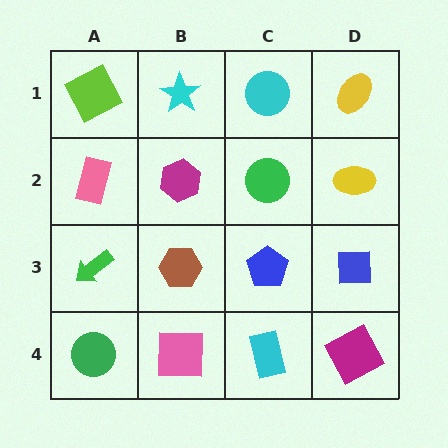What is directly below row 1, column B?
A magenta hexagon.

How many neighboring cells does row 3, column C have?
4.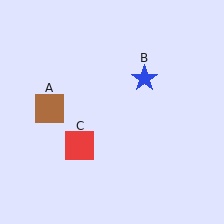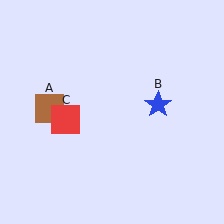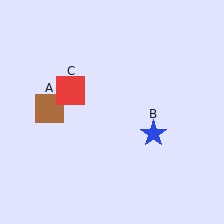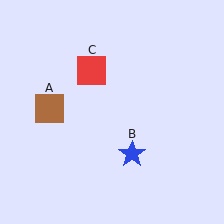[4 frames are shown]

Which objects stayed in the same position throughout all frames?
Brown square (object A) remained stationary.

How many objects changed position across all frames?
2 objects changed position: blue star (object B), red square (object C).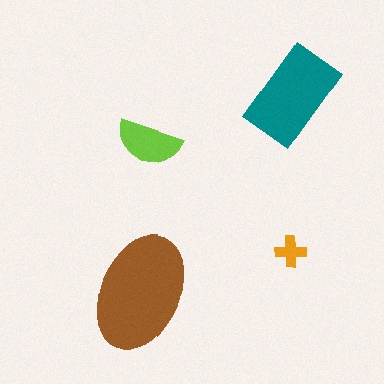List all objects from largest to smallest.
The brown ellipse, the teal rectangle, the lime semicircle, the orange cross.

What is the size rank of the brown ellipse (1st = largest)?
1st.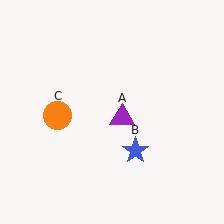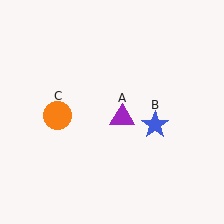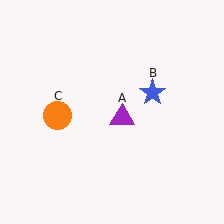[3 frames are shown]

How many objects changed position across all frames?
1 object changed position: blue star (object B).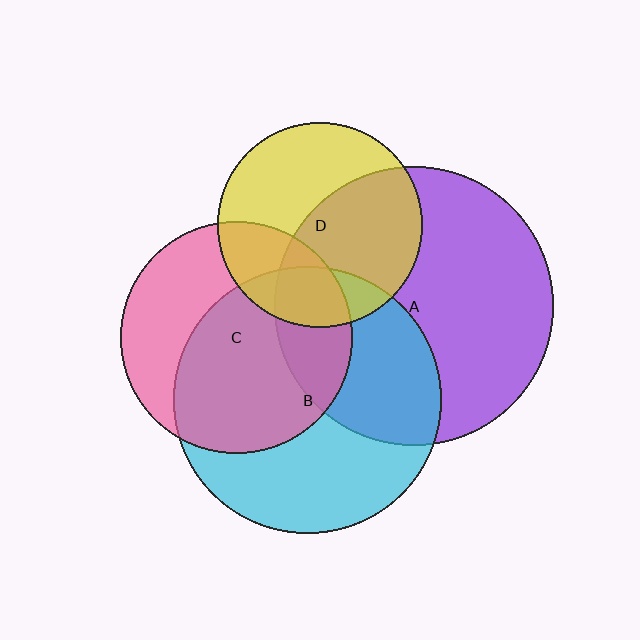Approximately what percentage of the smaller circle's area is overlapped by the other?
Approximately 60%.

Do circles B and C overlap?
Yes.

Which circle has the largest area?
Circle A (purple).